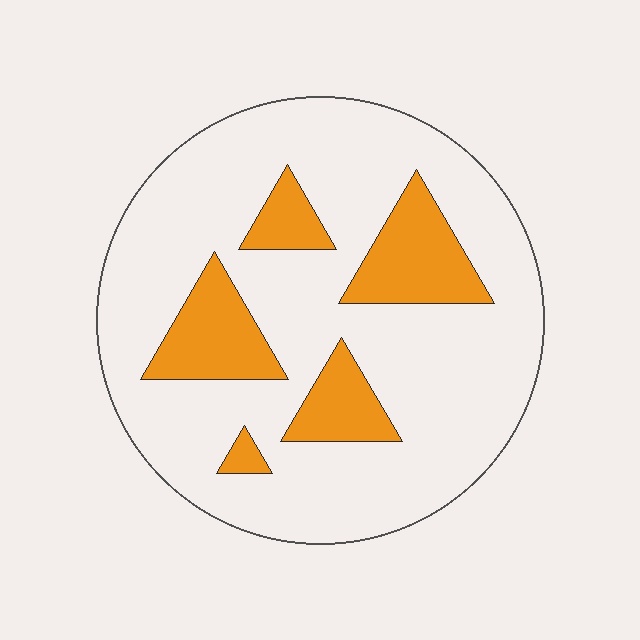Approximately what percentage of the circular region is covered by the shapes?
Approximately 20%.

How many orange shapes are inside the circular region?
5.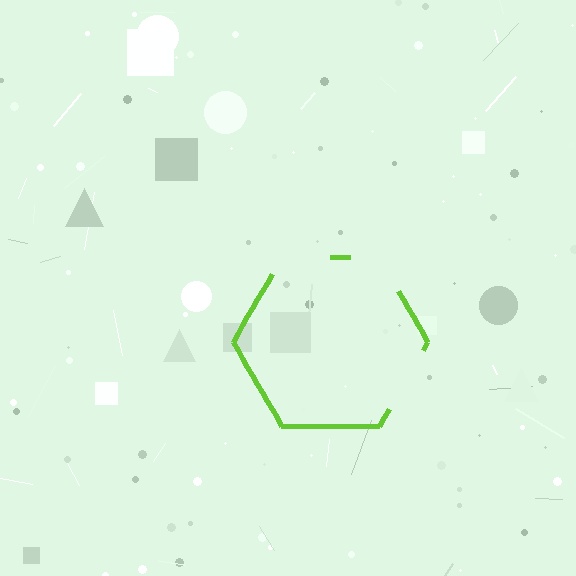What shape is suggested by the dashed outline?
The dashed outline suggests a hexagon.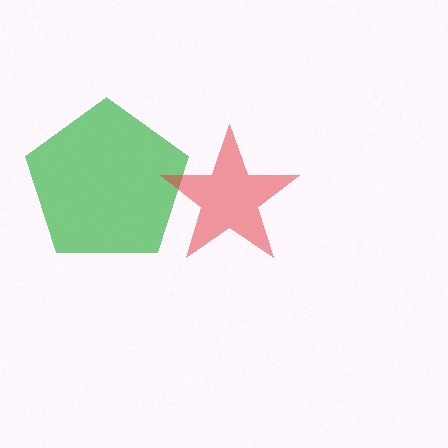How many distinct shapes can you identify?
There are 2 distinct shapes: a green pentagon, a red star.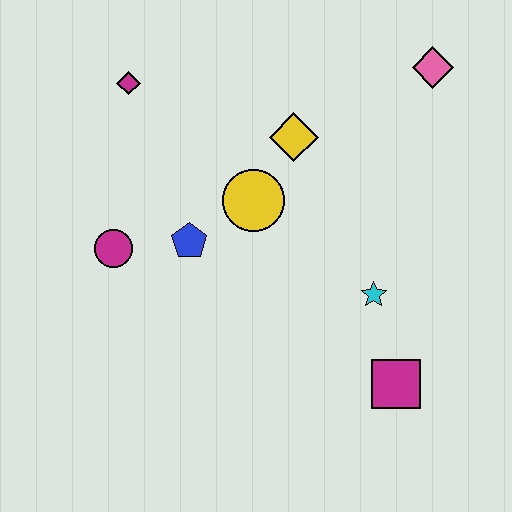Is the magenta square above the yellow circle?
No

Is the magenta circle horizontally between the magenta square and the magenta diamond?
No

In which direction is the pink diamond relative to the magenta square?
The pink diamond is above the magenta square.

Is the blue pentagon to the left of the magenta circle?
No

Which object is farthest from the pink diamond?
The magenta circle is farthest from the pink diamond.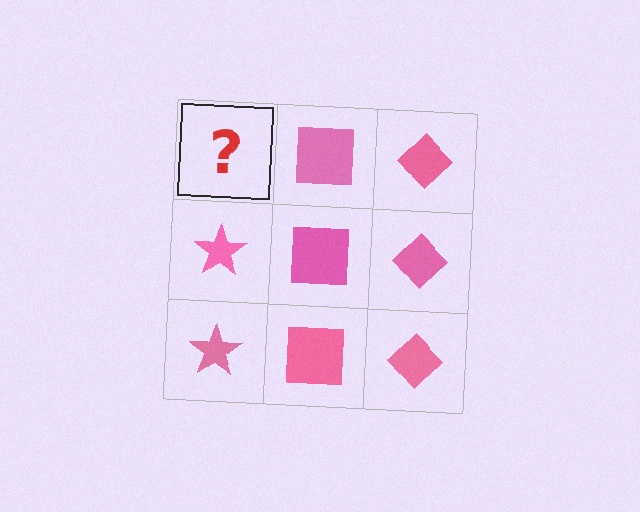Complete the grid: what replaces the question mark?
The question mark should be replaced with a pink star.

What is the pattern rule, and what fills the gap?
The rule is that each column has a consistent shape. The gap should be filled with a pink star.